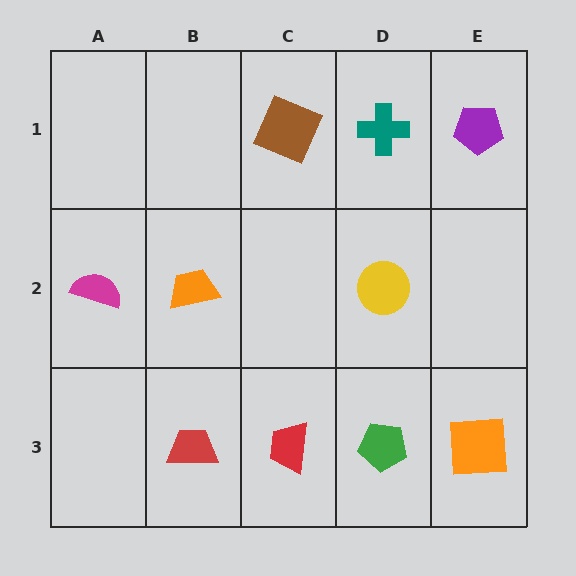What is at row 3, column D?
A green pentagon.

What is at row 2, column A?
A magenta semicircle.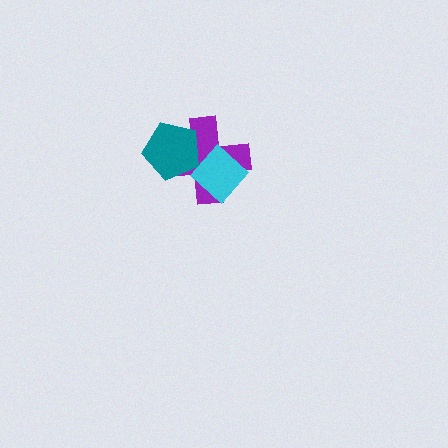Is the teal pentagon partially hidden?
Yes, it is partially covered by another shape.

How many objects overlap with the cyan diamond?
2 objects overlap with the cyan diamond.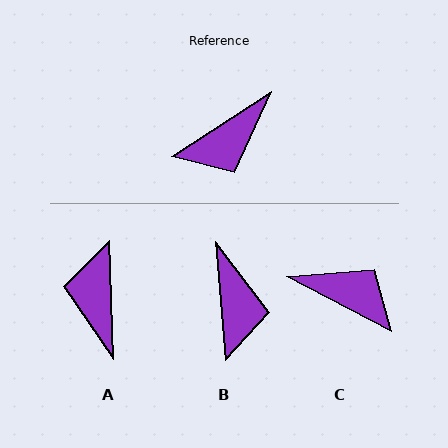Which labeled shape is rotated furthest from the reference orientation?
A, about 121 degrees away.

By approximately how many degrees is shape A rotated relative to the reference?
Approximately 121 degrees clockwise.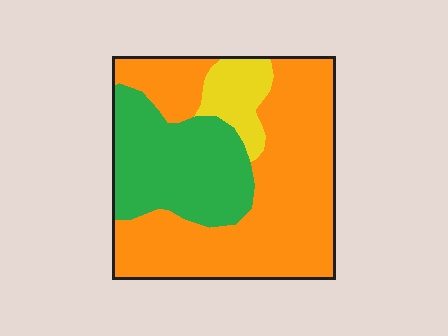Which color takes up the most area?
Orange, at roughly 60%.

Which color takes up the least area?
Yellow, at roughly 10%.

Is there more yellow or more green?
Green.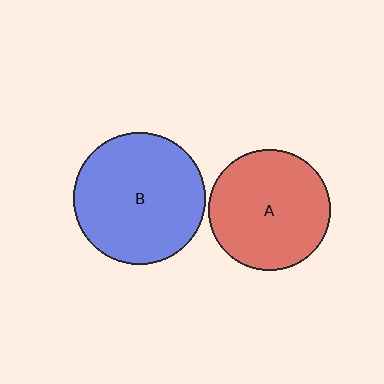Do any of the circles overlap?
No, none of the circles overlap.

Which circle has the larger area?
Circle B (blue).